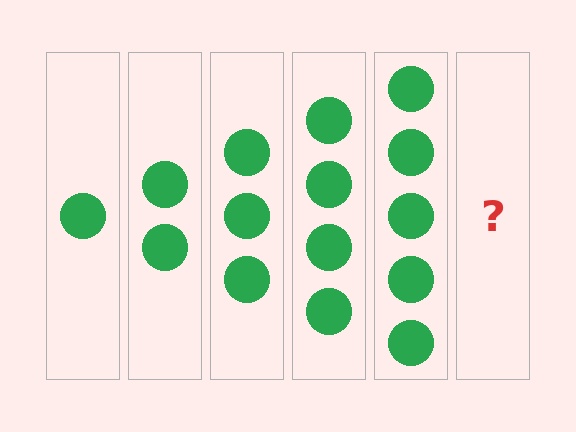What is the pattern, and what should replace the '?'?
The pattern is that each step adds one more circle. The '?' should be 6 circles.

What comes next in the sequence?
The next element should be 6 circles.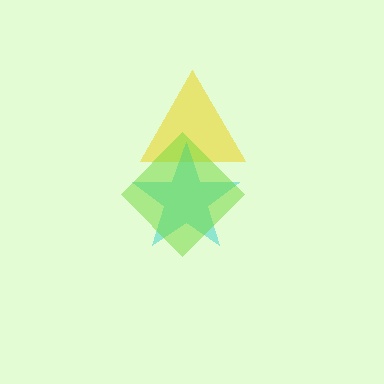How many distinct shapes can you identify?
There are 3 distinct shapes: a yellow triangle, a cyan star, a lime diamond.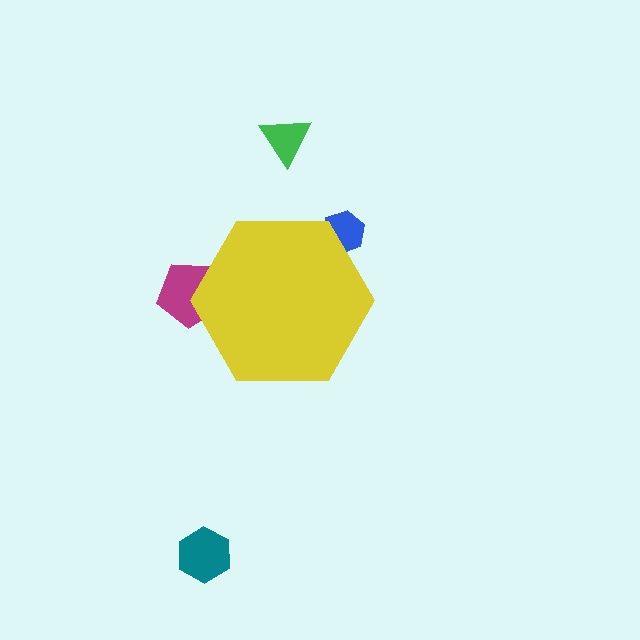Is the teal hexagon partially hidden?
No, the teal hexagon is fully visible.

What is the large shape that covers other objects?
A yellow hexagon.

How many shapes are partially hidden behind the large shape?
2 shapes are partially hidden.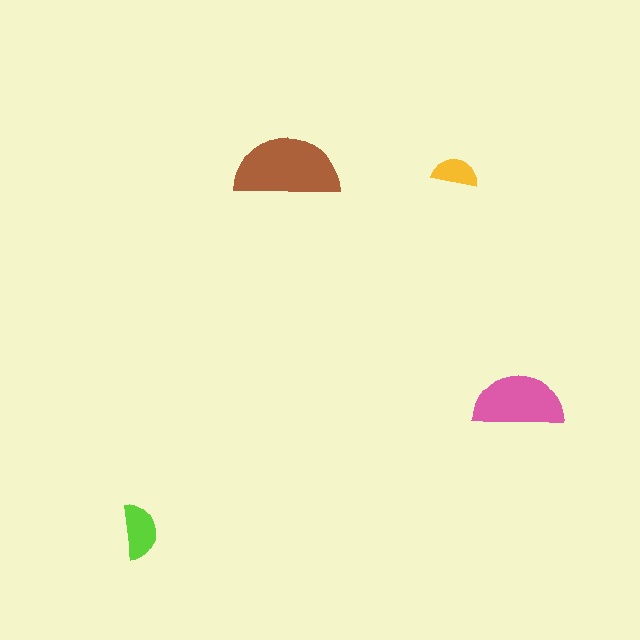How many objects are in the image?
There are 4 objects in the image.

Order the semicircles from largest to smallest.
the brown one, the pink one, the lime one, the yellow one.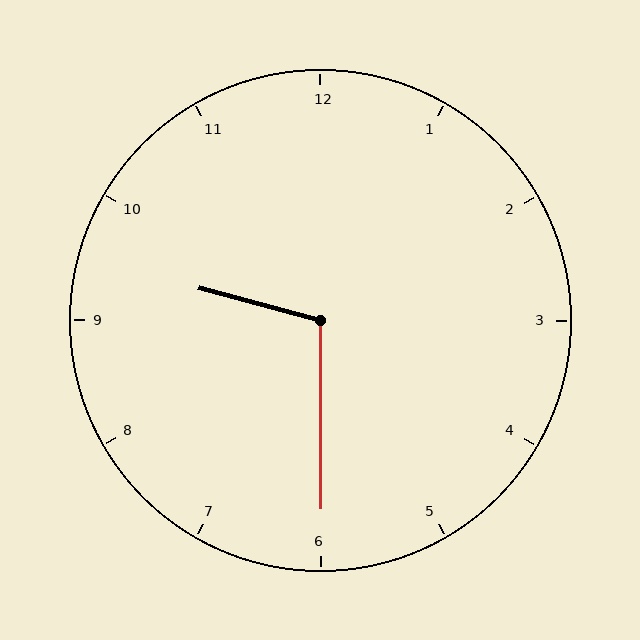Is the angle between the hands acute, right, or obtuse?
It is obtuse.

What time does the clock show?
9:30.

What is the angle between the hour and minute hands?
Approximately 105 degrees.